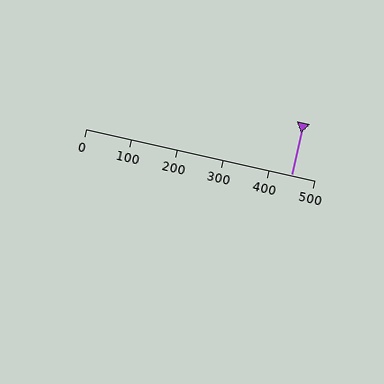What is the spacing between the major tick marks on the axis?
The major ticks are spaced 100 apart.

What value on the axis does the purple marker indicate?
The marker indicates approximately 450.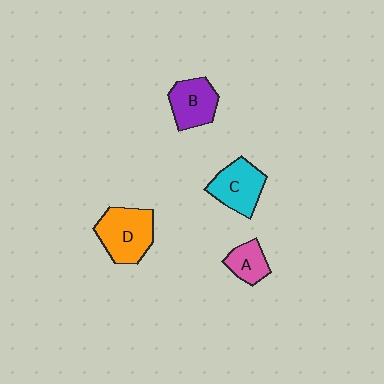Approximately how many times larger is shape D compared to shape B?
Approximately 1.3 times.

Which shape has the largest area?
Shape D (orange).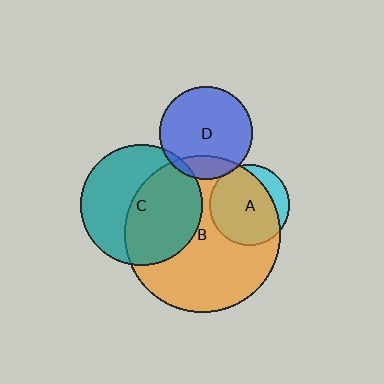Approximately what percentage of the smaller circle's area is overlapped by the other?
Approximately 80%.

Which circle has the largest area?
Circle B (orange).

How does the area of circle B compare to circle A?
Approximately 3.8 times.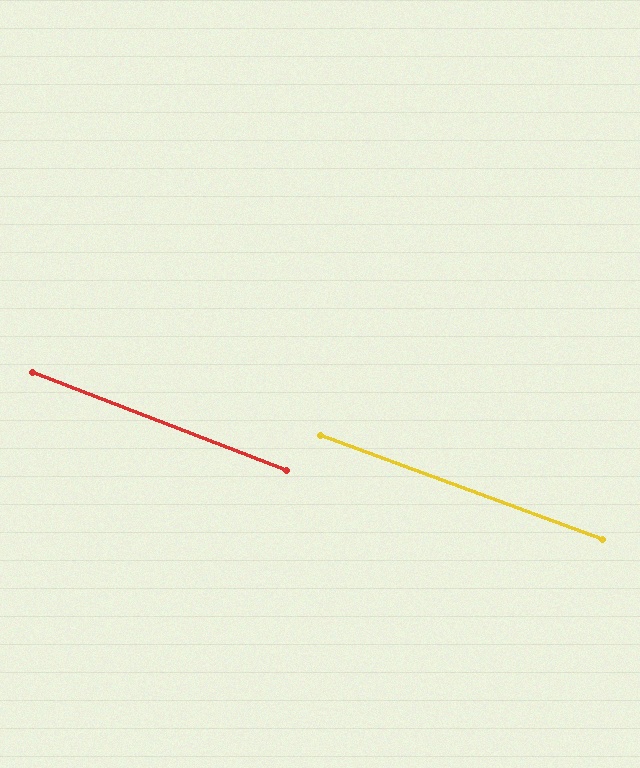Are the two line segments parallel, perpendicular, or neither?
Parallel — their directions differ by only 1.1°.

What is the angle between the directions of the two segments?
Approximately 1 degree.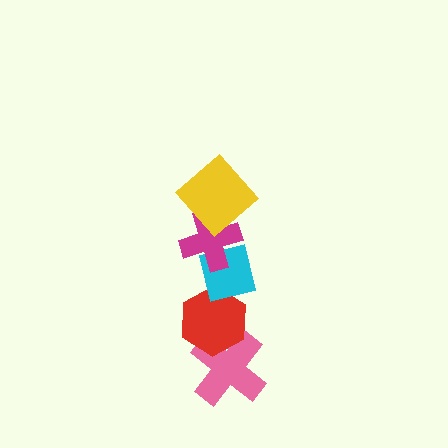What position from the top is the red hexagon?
The red hexagon is 4th from the top.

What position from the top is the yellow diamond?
The yellow diamond is 1st from the top.